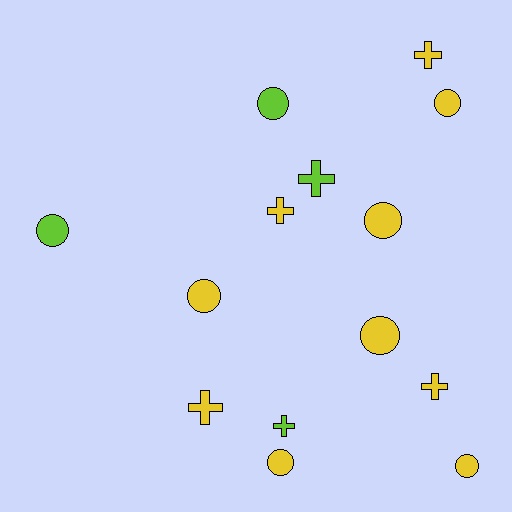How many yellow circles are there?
There are 6 yellow circles.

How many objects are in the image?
There are 14 objects.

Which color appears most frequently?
Yellow, with 10 objects.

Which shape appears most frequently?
Circle, with 8 objects.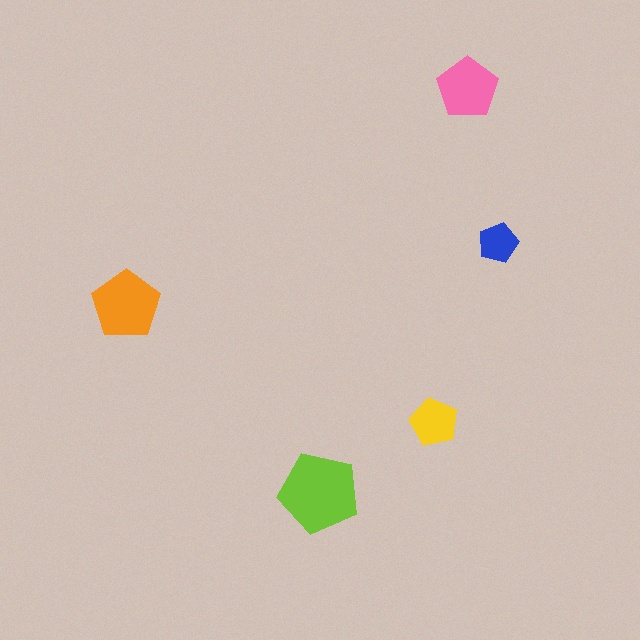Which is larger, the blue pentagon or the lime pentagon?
The lime one.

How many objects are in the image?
There are 5 objects in the image.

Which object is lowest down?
The lime pentagon is bottommost.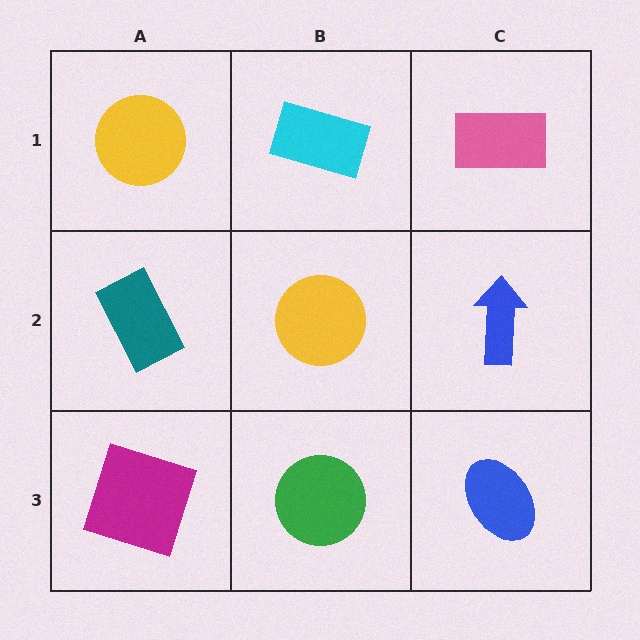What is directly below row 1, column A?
A teal rectangle.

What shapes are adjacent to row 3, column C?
A blue arrow (row 2, column C), a green circle (row 3, column B).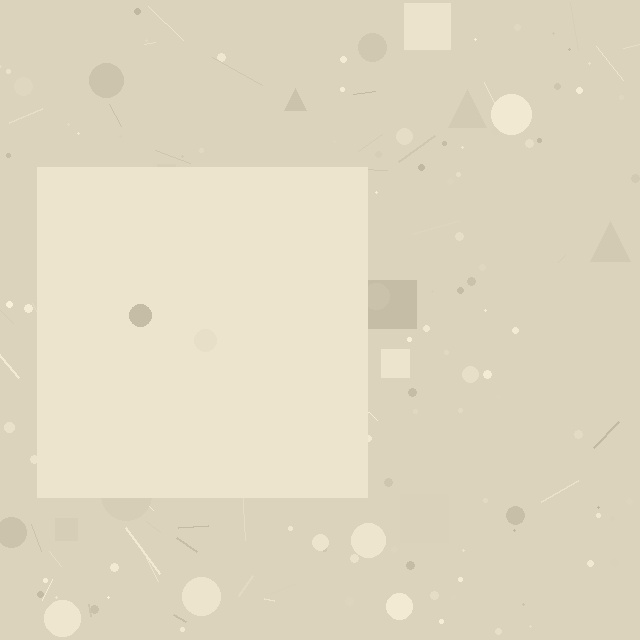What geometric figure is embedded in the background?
A square is embedded in the background.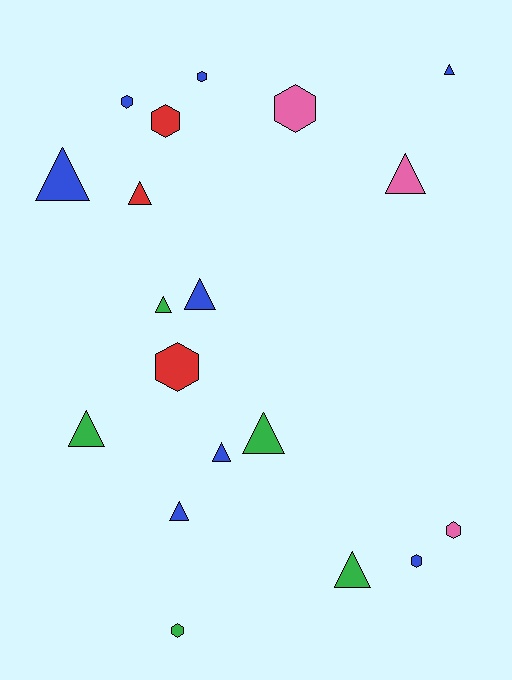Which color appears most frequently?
Blue, with 8 objects.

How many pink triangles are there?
There is 1 pink triangle.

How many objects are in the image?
There are 19 objects.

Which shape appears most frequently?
Triangle, with 11 objects.